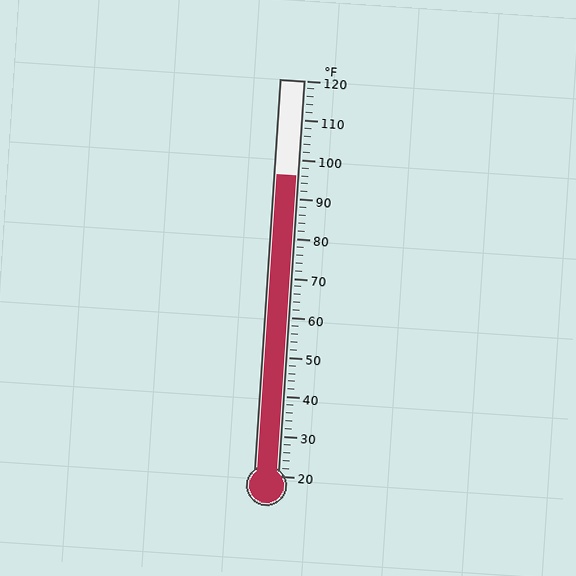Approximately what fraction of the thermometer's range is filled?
The thermometer is filled to approximately 75% of its range.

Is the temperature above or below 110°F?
The temperature is below 110°F.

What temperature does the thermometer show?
The thermometer shows approximately 96°F.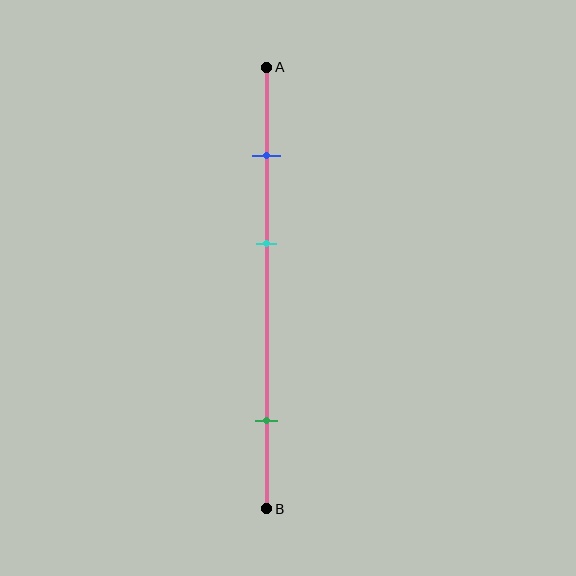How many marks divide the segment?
There are 3 marks dividing the segment.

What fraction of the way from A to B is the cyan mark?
The cyan mark is approximately 40% (0.4) of the way from A to B.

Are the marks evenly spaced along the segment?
No, the marks are not evenly spaced.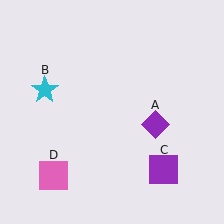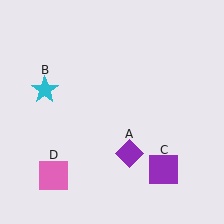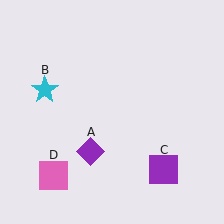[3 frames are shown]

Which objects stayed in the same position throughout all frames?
Cyan star (object B) and purple square (object C) and pink square (object D) remained stationary.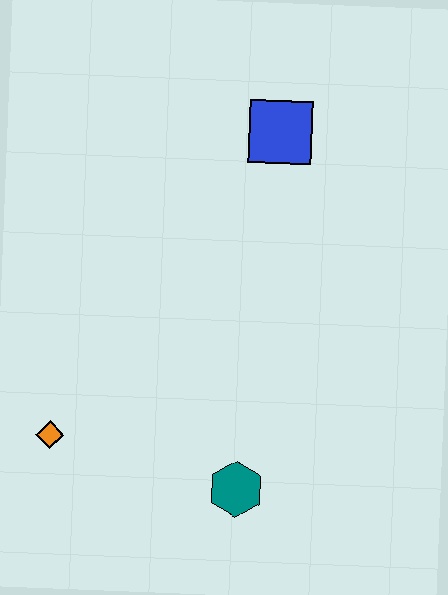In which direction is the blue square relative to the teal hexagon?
The blue square is above the teal hexagon.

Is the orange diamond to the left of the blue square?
Yes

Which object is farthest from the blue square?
The orange diamond is farthest from the blue square.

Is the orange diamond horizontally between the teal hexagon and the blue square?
No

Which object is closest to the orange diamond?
The teal hexagon is closest to the orange diamond.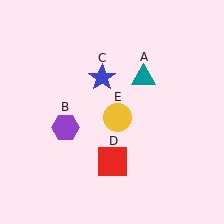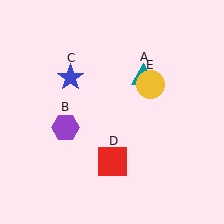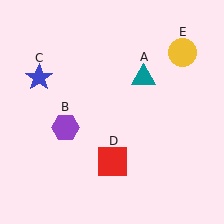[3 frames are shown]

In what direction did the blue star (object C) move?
The blue star (object C) moved left.